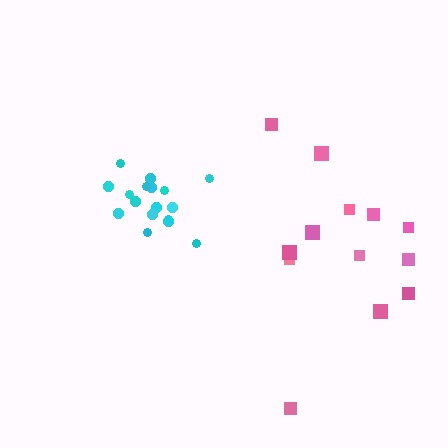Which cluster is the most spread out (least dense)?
Pink.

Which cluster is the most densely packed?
Cyan.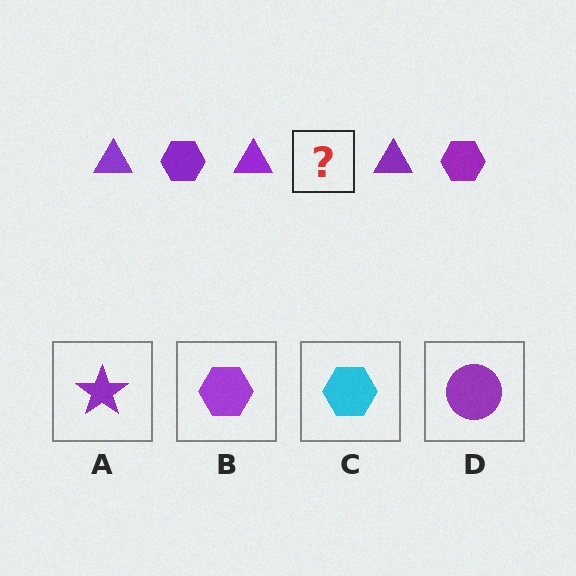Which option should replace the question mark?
Option B.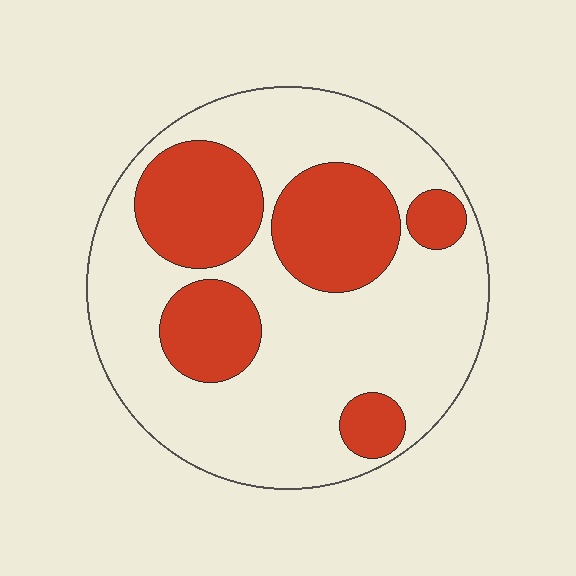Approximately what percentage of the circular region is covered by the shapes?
Approximately 30%.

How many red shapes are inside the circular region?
5.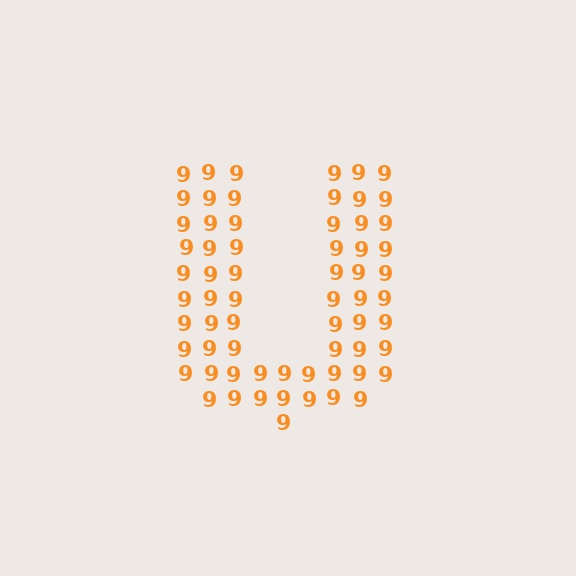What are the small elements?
The small elements are digit 9's.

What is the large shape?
The large shape is the letter U.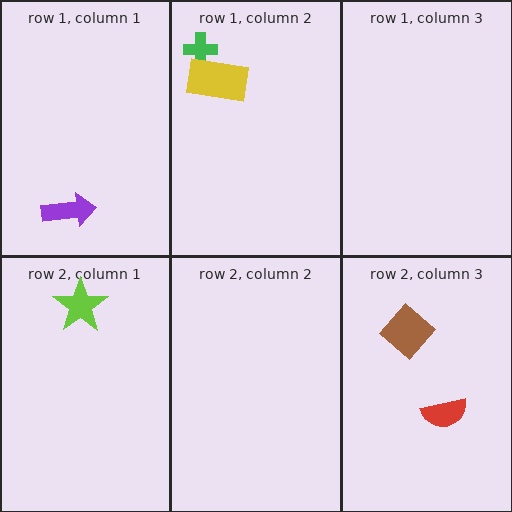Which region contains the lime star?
The row 2, column 1 region.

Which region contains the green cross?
The row 1, column 2 region.